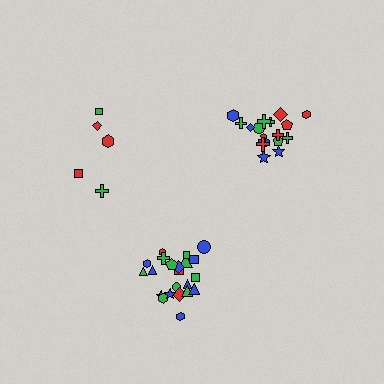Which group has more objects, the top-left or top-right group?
The top-right group.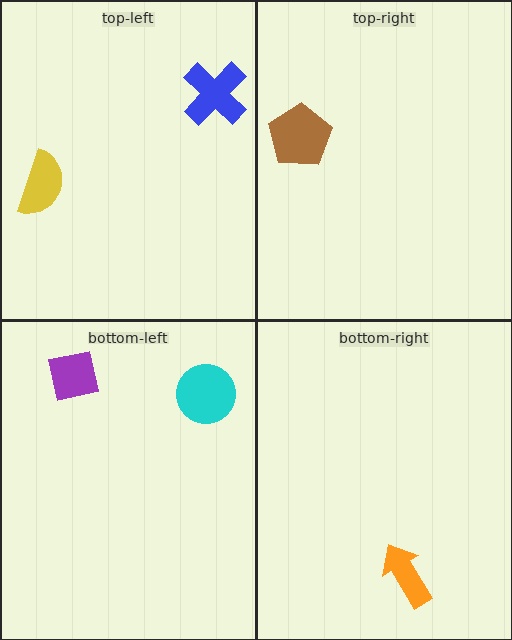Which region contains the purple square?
The bottom-left region.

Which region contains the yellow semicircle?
The top-left region.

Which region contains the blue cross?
The top-left region.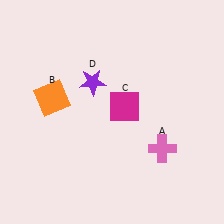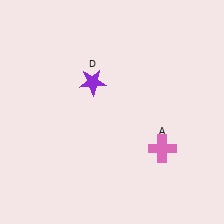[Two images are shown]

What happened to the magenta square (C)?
The magenta square (C) was removed in Image 2. It was in the top-right area of Image 1.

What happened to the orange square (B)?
The orange square (B) was removed in Image 2. It was in the top-left area of Image 1.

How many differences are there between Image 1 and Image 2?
There are 2 differences between the two images.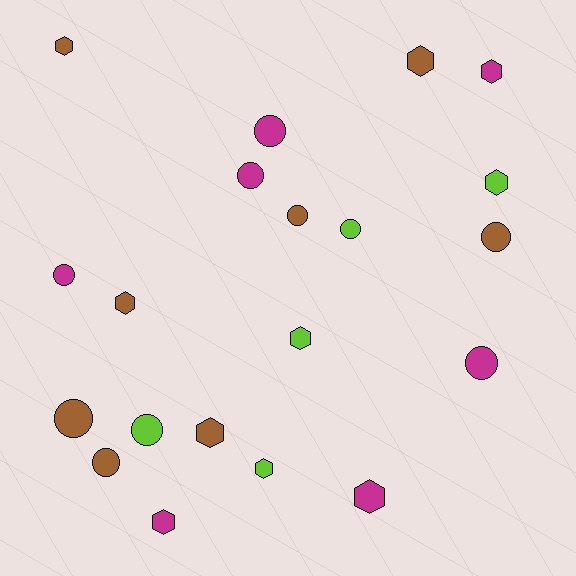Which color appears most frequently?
Brown, with 8 objects.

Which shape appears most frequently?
Circle, with 10 objects.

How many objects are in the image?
There are 20 objects.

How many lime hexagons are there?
There are 3 lime hexagons.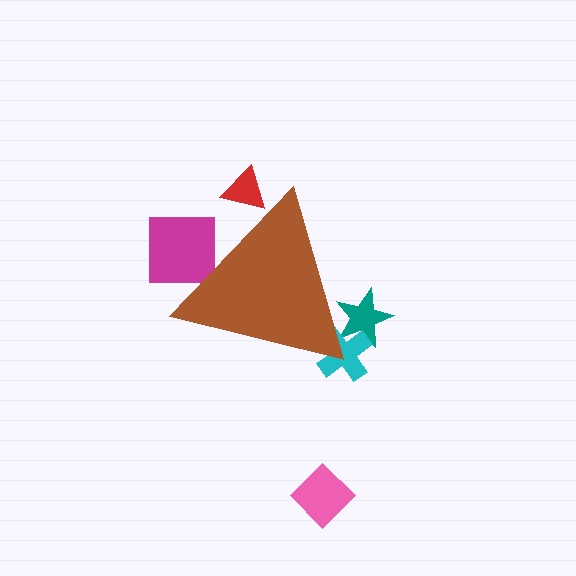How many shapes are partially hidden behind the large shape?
4 shapes are partially hidden.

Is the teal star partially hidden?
Yes, the teal star is partially hidden behind the brown triangle.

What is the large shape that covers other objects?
A brown triangle.